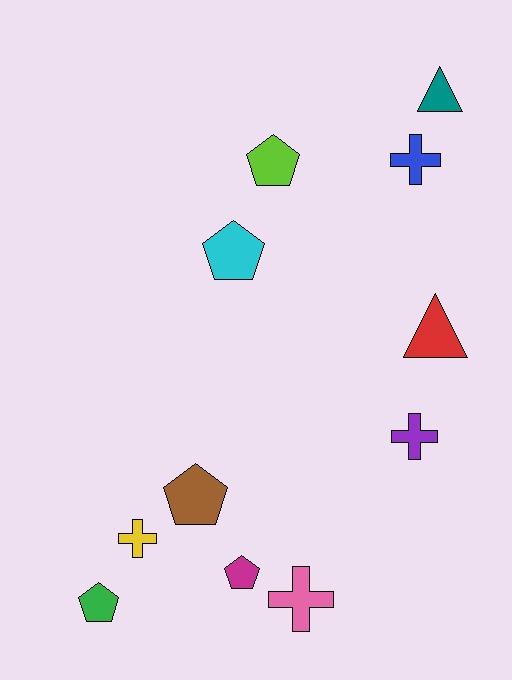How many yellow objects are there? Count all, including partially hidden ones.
There is 1 yellow object.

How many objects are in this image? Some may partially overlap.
There are 11 objects.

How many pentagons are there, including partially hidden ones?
There are 5 pentagons.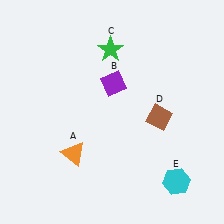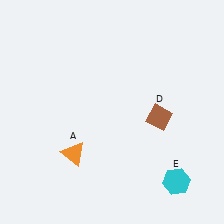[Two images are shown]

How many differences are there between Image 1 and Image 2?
There are 2 differences between the two images.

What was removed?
The green star (C), the purple diamond (B) were removed in Image 2.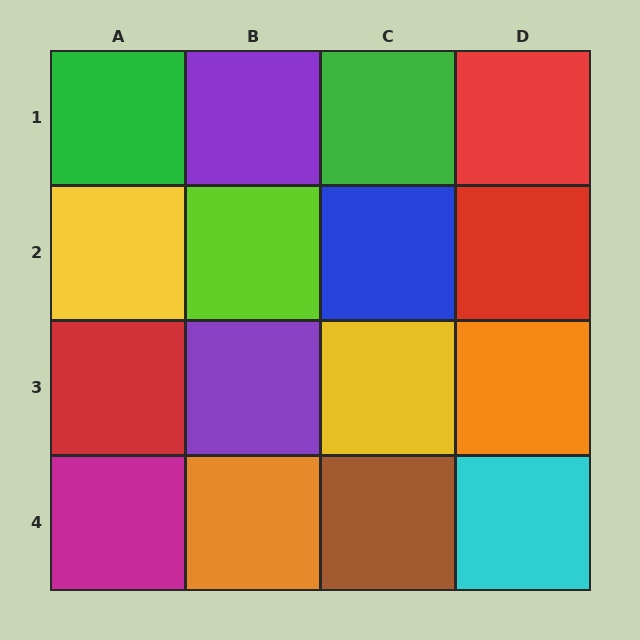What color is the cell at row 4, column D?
Cyan.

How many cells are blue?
1 cell is blue.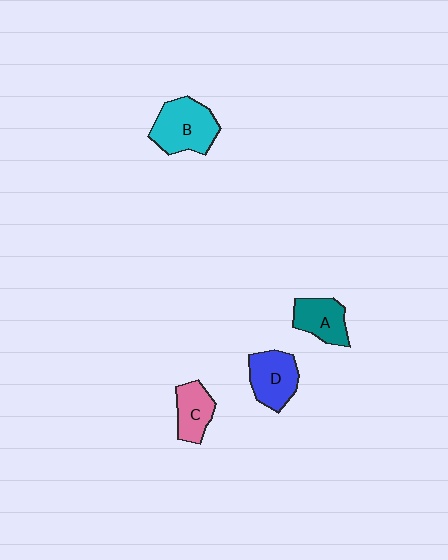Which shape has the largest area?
Shape B (cyan).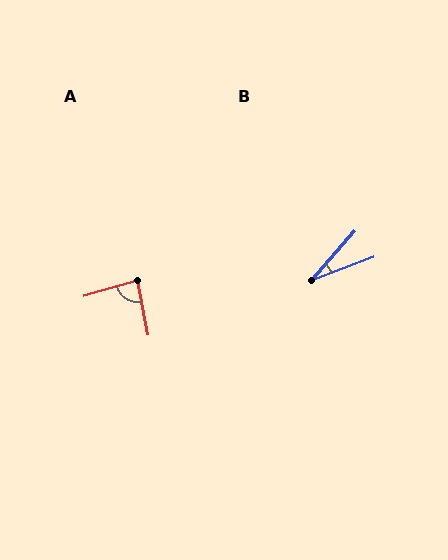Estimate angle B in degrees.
Approximately 28 degrees.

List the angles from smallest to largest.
B (28°), A (84°).